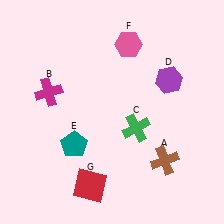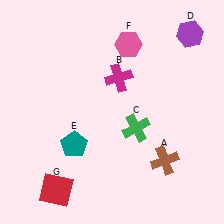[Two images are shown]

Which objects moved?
The objects that moved are: the magenta cross (B), the purple hexagon (D), the red square (G).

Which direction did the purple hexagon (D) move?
The purple hexagon (D) moved up.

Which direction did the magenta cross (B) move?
The magenta cross (B) moved right.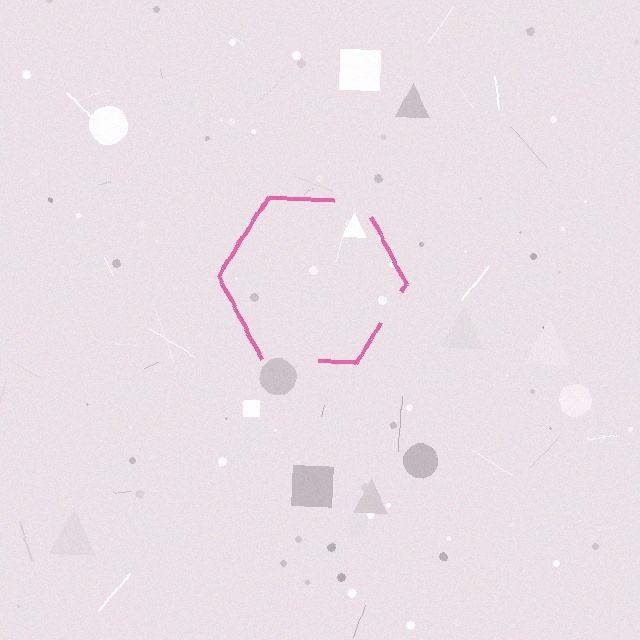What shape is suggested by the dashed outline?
The dashed outline suggests a hexagon.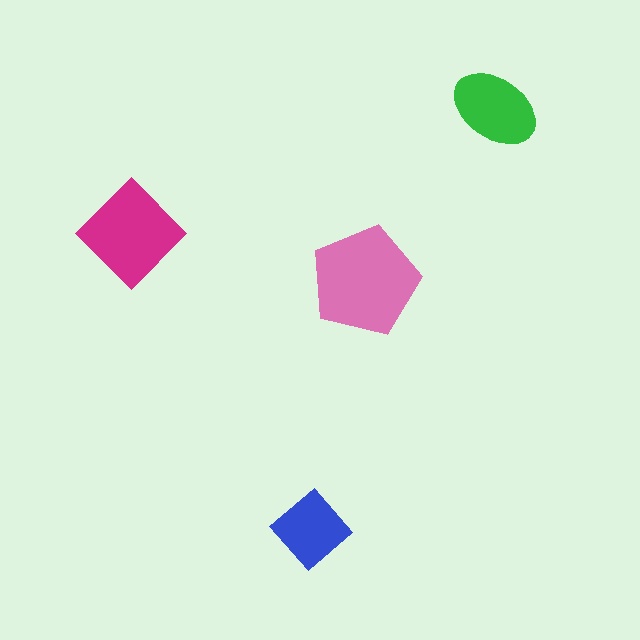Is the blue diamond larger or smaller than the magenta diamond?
Smaller.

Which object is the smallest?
The blue diamond.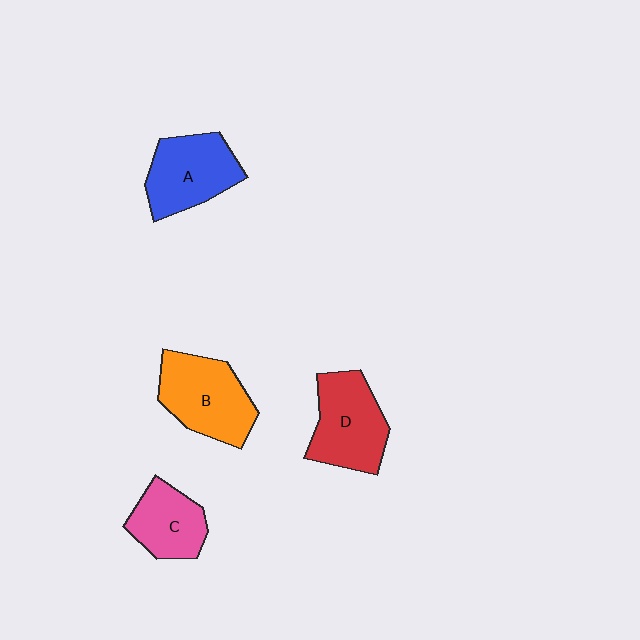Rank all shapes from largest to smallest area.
From largest to smallest: B (orange), D (red), A (blue), C (pink).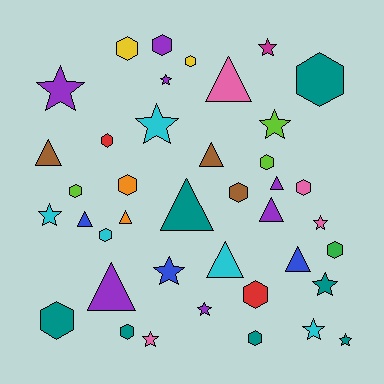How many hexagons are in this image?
There are 16 hexagons.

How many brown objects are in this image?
There are 3 brown objects.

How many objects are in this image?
There are 40 objects.